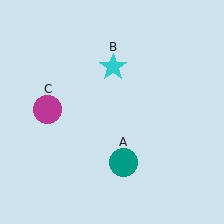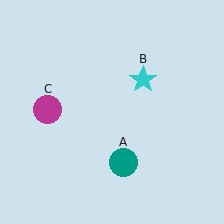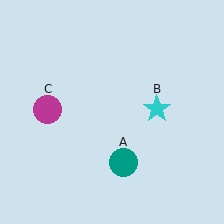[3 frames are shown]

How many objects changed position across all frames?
1 object changed position: cyan star (object B).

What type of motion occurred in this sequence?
The cyan star (object B) rotated clockwise around the center of the scene.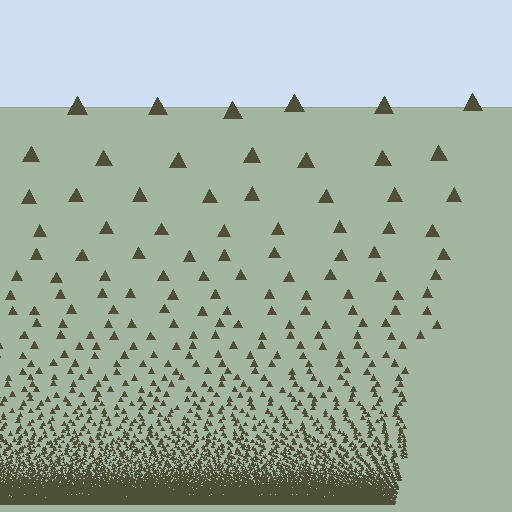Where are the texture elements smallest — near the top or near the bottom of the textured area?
Near the bottom.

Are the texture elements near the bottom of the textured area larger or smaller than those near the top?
Smaller. The gradient is inverted — elements near the bottom are smaller and denser.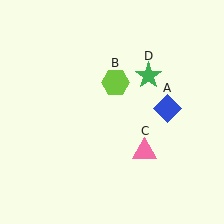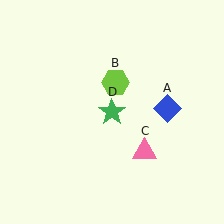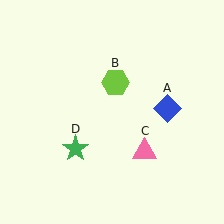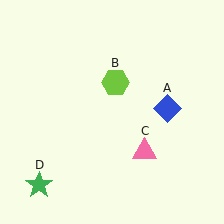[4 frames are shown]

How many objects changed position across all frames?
1 object changed position: green star (object D).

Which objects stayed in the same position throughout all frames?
Blue diamond (object A) and lime hexagon (object B) and pink triangle (object C) remained stationary.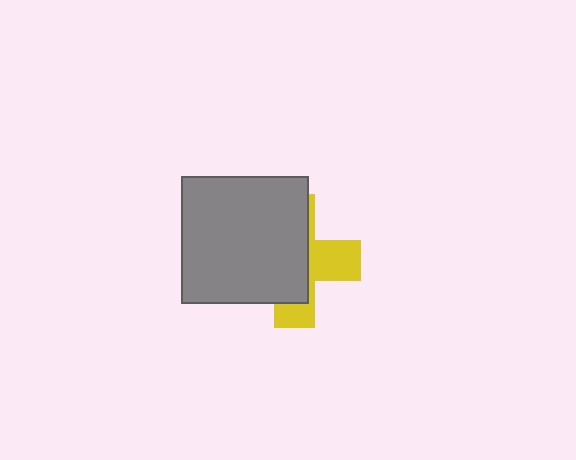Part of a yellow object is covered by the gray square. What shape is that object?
It is a cross.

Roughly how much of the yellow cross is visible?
A small part of it is visible (roughly 38%).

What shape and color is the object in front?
The object in front is a gray square.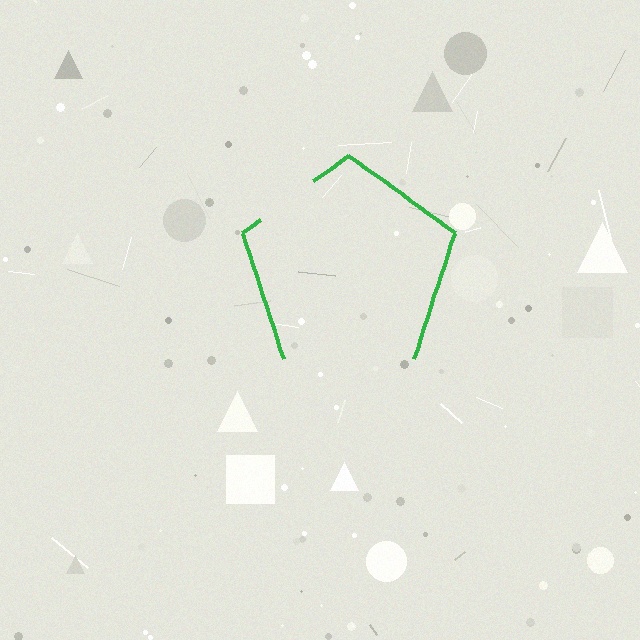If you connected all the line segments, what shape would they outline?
They would outline a pentagon.